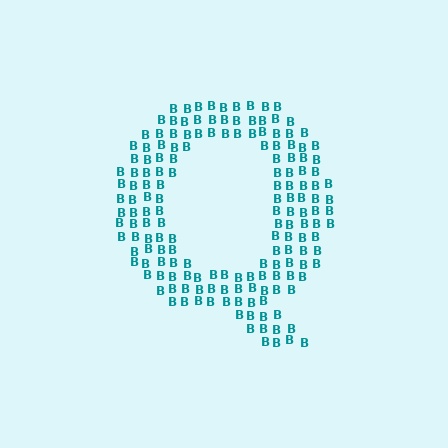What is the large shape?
The large shape is the letter Q.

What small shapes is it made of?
It is made of small letter B's.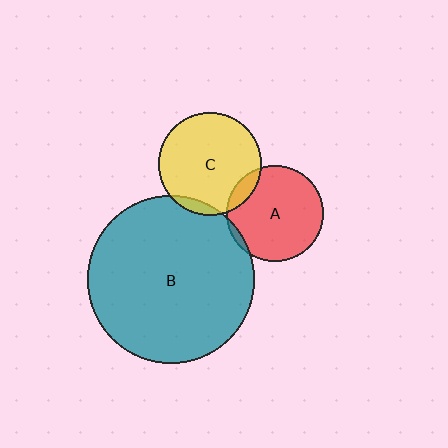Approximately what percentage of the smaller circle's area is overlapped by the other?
Approximately 10%.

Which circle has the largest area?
Circle B (teal).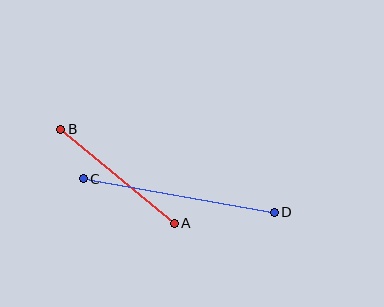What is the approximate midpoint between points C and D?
The midpoint is at approximately (179, 195) pixels.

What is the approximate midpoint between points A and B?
The midpoint is at approximately (117, 176) pixels.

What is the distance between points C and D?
The distance is approximately 194 pixels.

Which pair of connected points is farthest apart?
Points C and D are farthest apart.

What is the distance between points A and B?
The distance is approximately 147 pixels.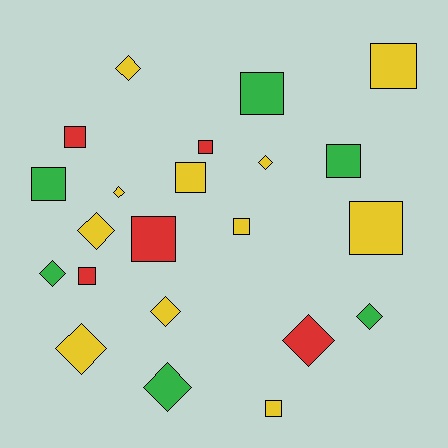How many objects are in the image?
There are 22 objects.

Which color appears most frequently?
Yellow, with 11 objects.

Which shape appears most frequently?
Square, with 12 objects.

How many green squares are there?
There are 3 green squares.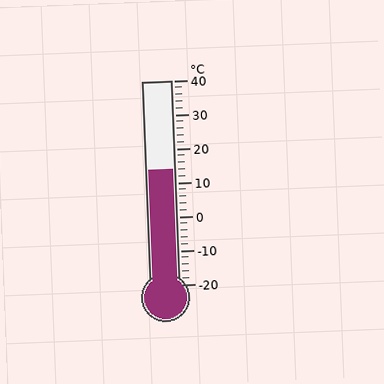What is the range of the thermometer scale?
The thermometer scale ranges from -20°C to 40°C.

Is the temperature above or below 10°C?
The temperature is above 10°C.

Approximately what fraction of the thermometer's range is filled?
The thermometer is filled to approximately 55% of its range.